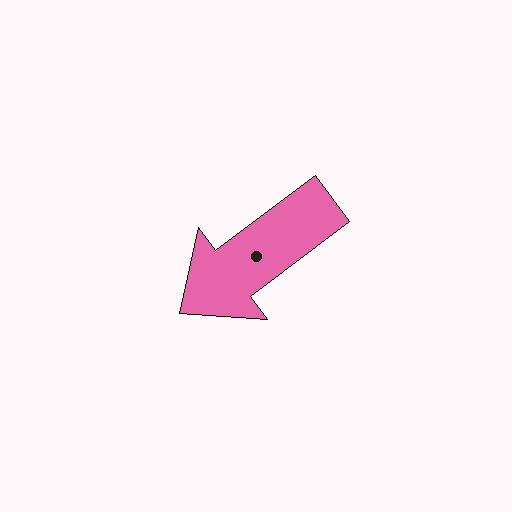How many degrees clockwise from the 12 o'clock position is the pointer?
Approximately 233 degrees.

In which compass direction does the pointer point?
Southwest.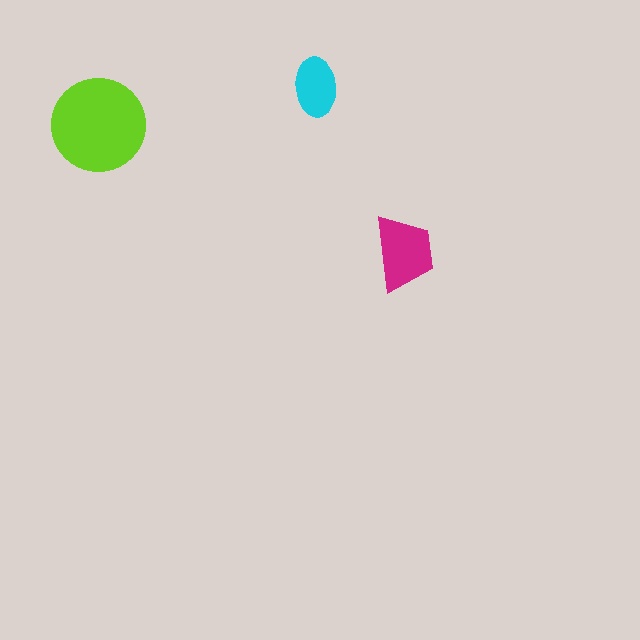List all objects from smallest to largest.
The cyan ellipse, the magenta trapezoid, the lime circle.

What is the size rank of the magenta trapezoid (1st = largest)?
2nd.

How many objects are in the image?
There are 3 objects in the image.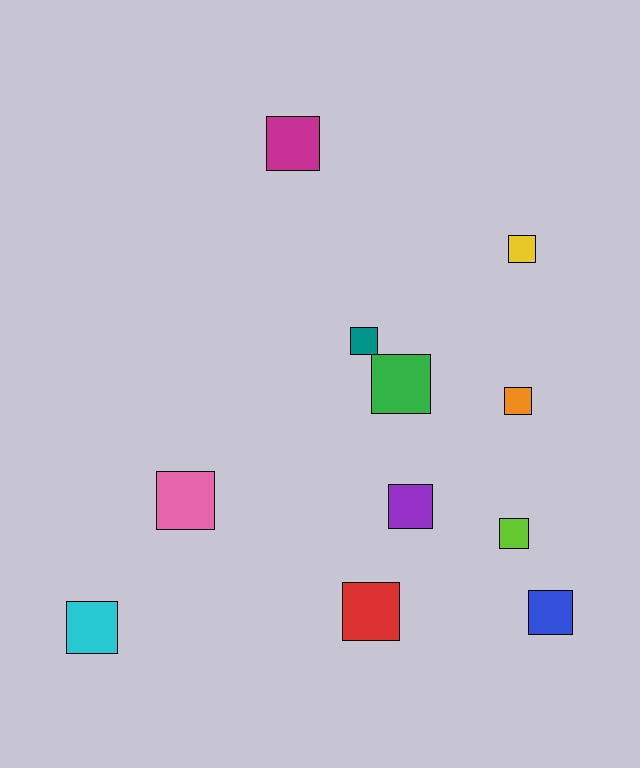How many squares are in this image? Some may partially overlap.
There are 11 squares.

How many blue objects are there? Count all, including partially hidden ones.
There is 1 blue object.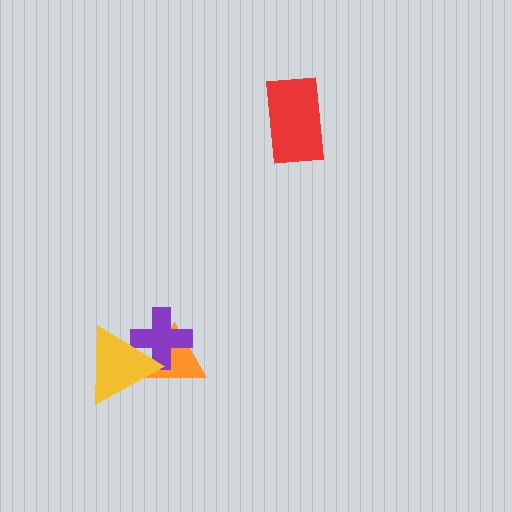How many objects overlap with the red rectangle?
0 objects overlap with the red rectangle.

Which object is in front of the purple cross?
The yellow triangle is in front of the purple cross.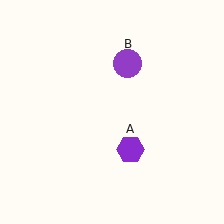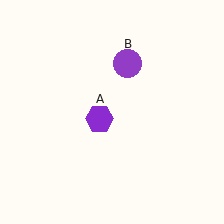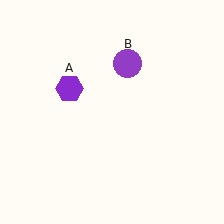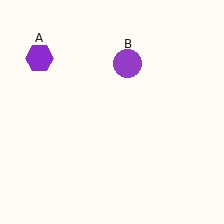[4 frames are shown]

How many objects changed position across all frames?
1 object changed position: purple hexagon (object A).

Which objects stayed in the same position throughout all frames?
Purple circle (object B) remained stationary.